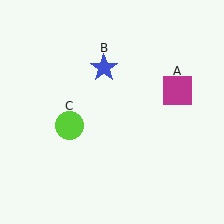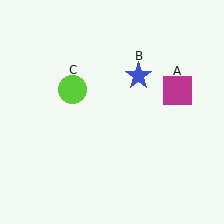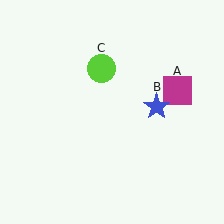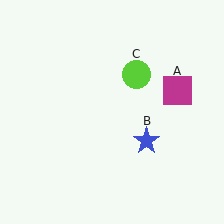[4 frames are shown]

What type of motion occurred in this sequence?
The blue star (object B), lime circle (object C) rotated clockwise around the center of the scene.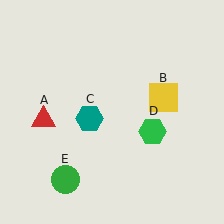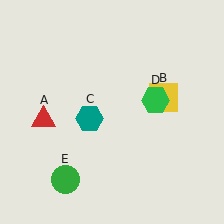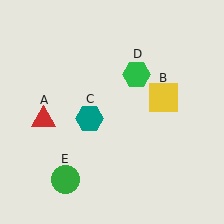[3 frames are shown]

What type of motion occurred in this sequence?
The green hexagon (object D) rotated counterclockwise around the center of the scene.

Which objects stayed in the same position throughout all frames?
Red triangle (object A) and yellow square (object B) and teal hexagon (object C) and green circle (object E) remained stationary.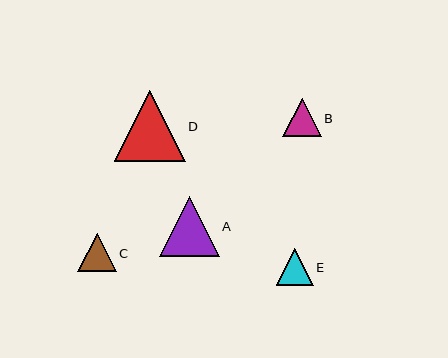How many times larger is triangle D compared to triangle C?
Triangle D is approximately 1.8 times the size of triangle C.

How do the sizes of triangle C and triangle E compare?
Triangle C and triangle E are approximately the same size.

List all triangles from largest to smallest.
From largest to smallest: D, A, B, C, E.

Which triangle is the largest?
Triangle D is the largest with a size of approximately 71 pixels.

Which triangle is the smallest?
Triangle E is the smallest with a size of approximately 37 pixels.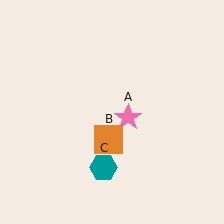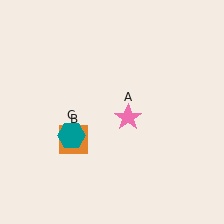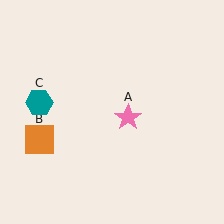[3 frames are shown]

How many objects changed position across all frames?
2 objects changed position: orange square (object B), teal hexagon (object C).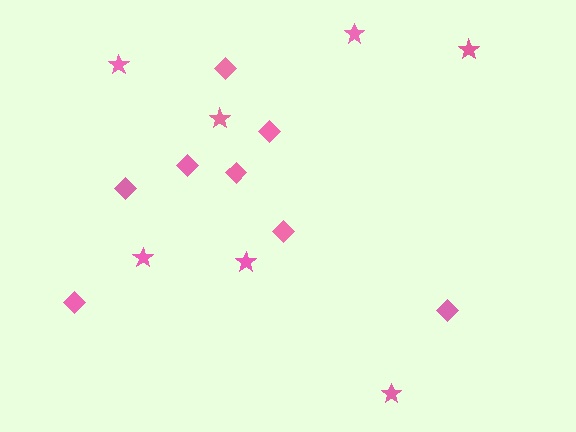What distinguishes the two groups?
There are 2 groups: one group of stars (7) and one group of diamonds (8).